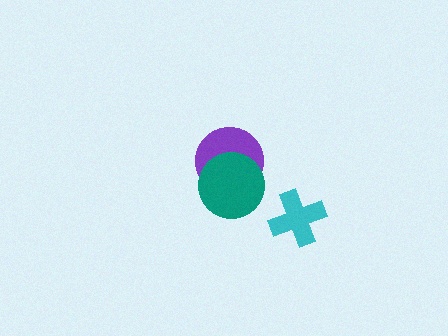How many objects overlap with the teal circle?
1 object overlaps with the teal circle.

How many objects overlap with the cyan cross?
0 objects overlap with the cyan cross.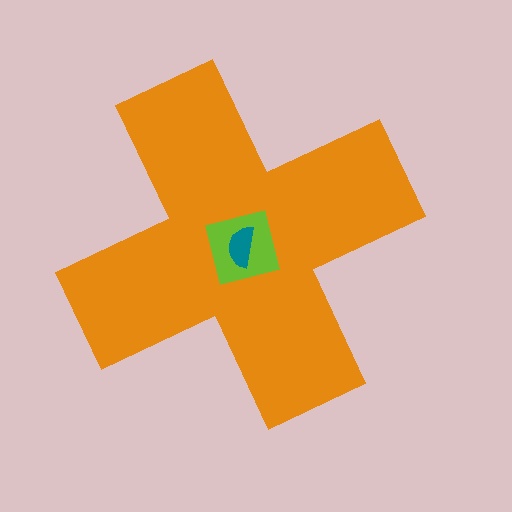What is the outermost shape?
The orange cross.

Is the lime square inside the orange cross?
Yes.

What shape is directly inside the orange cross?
The lime square.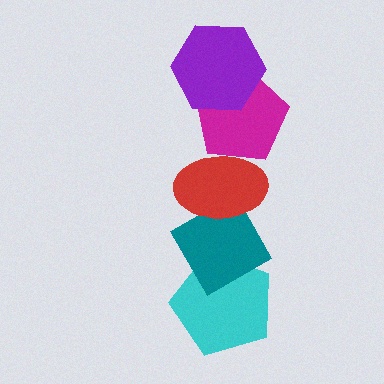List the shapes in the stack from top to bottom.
From top to bottom: the purple hexagon, the magenta pentagon, the red ellipse, the teal diamond, the cyan pentagon.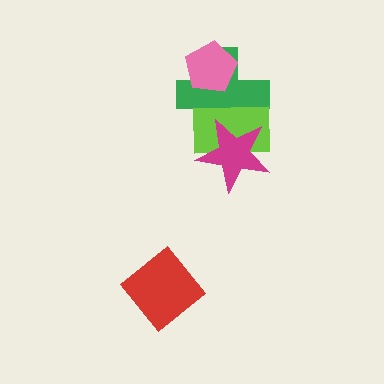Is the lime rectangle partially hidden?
Yes, it is partially covered by another shape.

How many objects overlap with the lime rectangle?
2 objects overlap with the lime rectangle.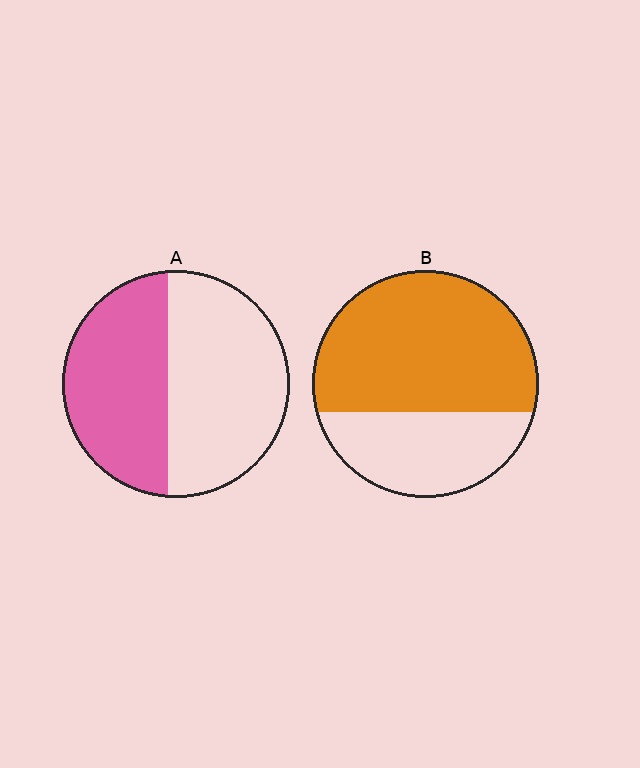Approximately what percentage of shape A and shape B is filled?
A is approximately 45% and B is approximately 65%.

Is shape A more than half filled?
No.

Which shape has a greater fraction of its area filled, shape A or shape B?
Shape B.